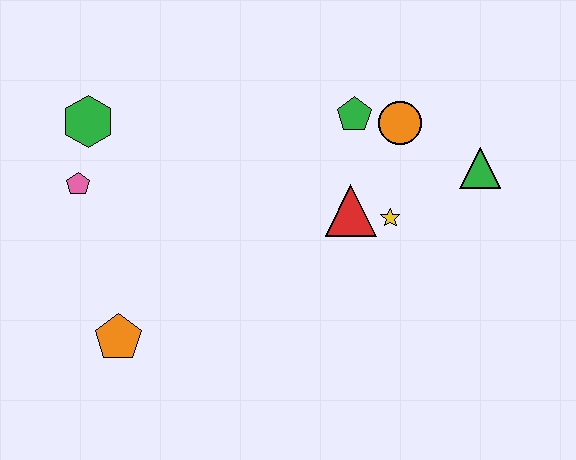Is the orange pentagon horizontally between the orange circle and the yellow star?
No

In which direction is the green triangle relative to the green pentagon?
The green triangle is to the right of the green pentagon.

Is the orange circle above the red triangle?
Yes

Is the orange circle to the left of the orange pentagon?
No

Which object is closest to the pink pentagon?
The green hexagon is closest to the pink pentagon.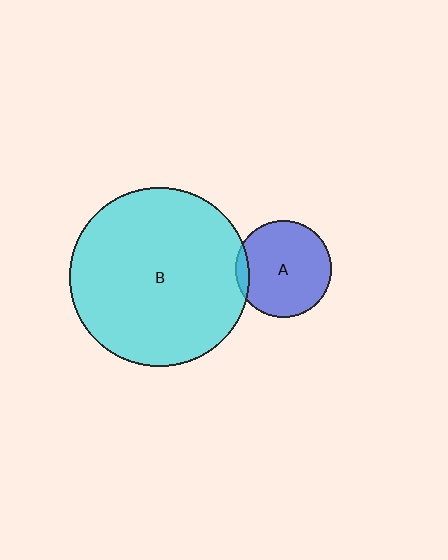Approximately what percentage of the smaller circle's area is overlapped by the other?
Approximately 5%.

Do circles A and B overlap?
Yes.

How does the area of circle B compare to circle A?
Approximately 3.4 times.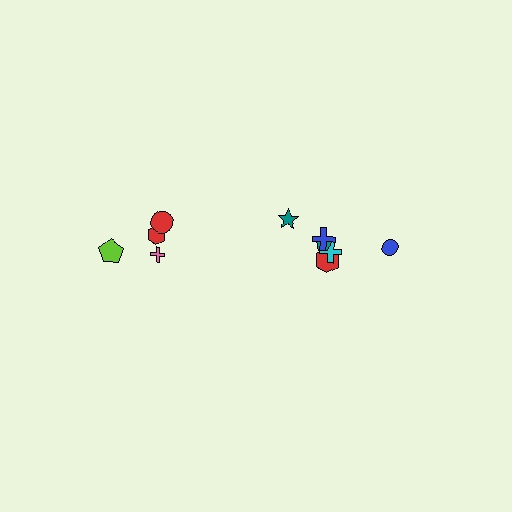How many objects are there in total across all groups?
There are 10 objects.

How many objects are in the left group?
There are 4 objects.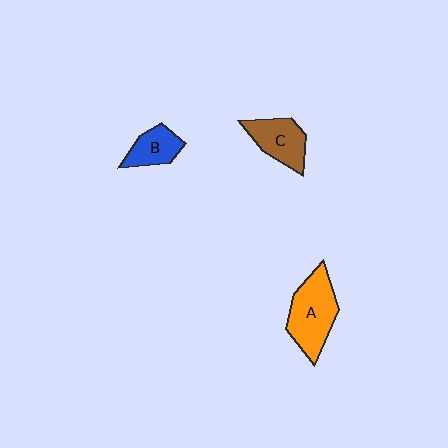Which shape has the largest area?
Shape A (orange).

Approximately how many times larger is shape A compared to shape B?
Approximately 1.8 times.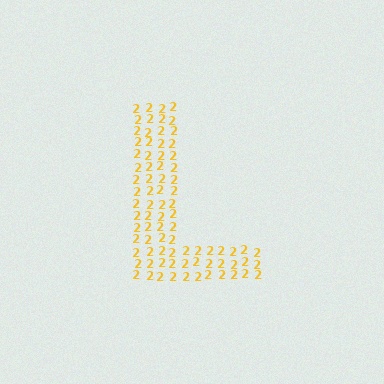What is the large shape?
The large shape is the letter L.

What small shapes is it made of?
It is made of small digit 2's.